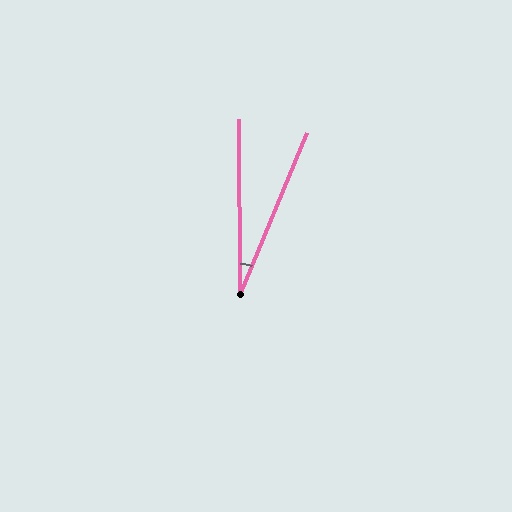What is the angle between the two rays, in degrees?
Approximately 23 degrees.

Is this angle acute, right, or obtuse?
It is acute.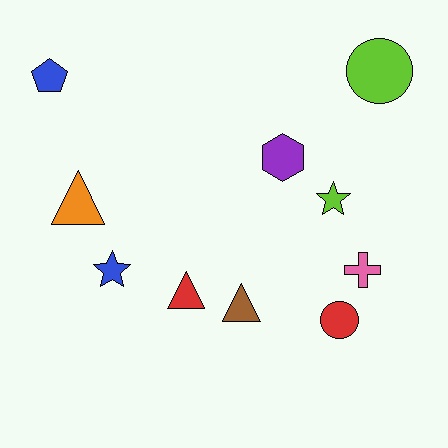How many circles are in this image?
There are 2 circles.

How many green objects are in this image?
There are no green objects.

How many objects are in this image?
There are 10 objects.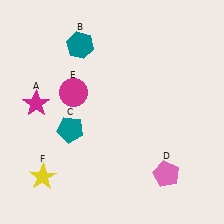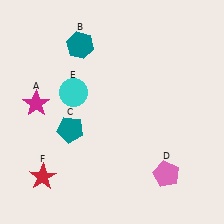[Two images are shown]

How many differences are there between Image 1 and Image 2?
There are 2 differences between the two images.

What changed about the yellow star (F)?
In Image 1, F is yellow. In Image 2, it changed to red.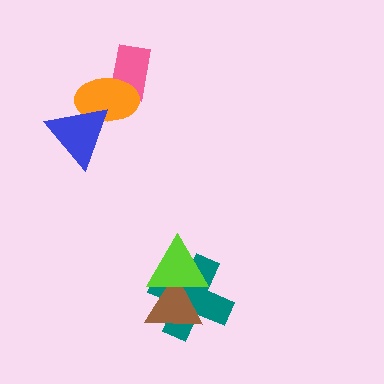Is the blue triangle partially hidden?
No, no other shape covers it.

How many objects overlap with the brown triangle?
2 objects overlap with the brown triangle.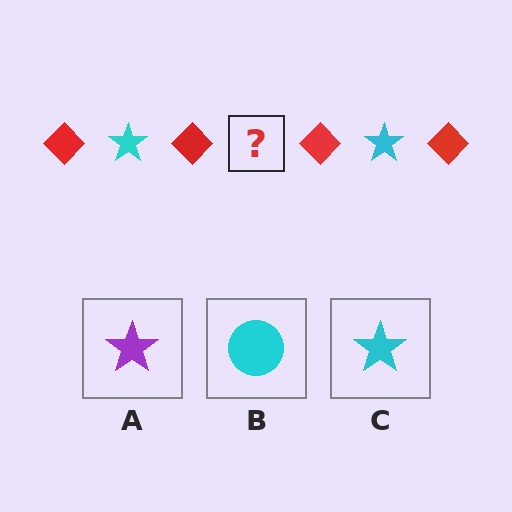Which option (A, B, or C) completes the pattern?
C.